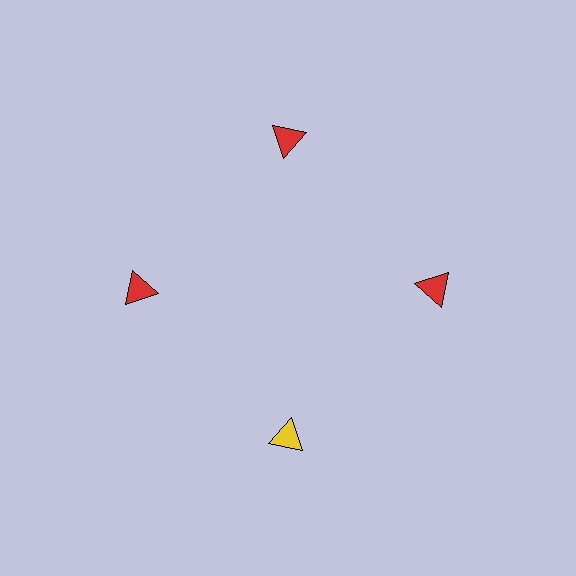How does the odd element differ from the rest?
It has a different color: yellow instead of red.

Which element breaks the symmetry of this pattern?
The yellow triangle at roughly the 6 o'clock position breaks the symmetry. All other shapes are red triangles.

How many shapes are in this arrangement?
There are 4 shapes arranged in a ring pattern.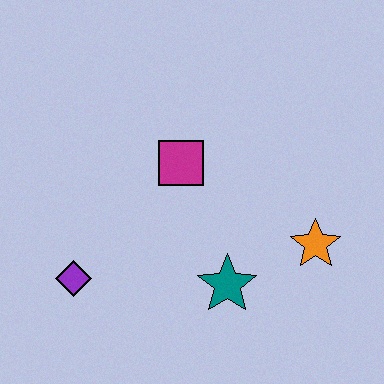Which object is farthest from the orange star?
The purple diamond is farthest from the orange star.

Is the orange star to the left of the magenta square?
No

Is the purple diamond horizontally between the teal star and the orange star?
No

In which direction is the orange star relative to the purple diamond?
The orange star is to the right of the purple diamond.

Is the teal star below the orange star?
Yes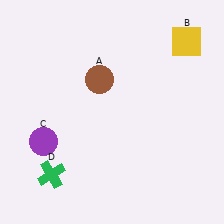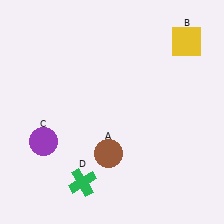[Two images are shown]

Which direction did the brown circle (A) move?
The brown circle (A) moved down.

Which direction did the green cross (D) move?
The green cross (D) moved right.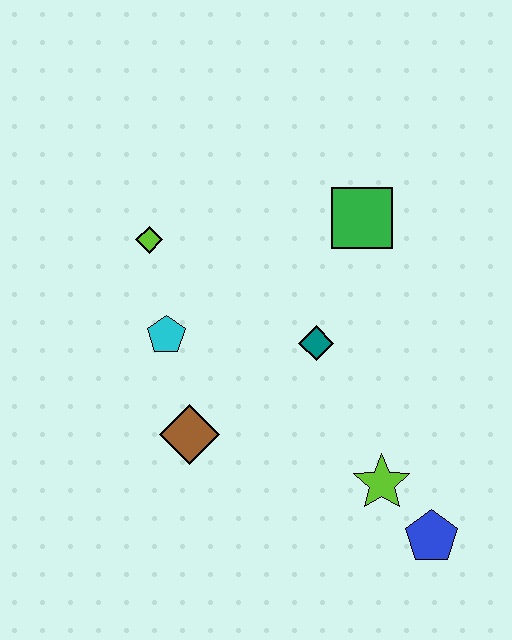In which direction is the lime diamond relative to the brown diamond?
The lime diamond is above the brown diamond.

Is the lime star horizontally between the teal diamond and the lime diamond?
No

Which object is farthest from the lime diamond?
The blue pentagon is farthest from the lime diamond.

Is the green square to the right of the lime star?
No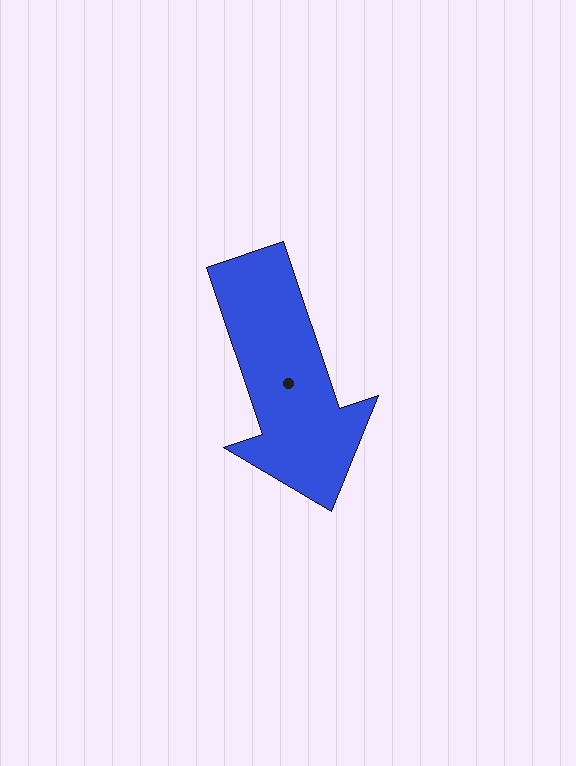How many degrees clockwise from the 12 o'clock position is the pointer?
Approximately 161 degrees.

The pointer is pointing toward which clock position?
Roughly 5 o'clock.